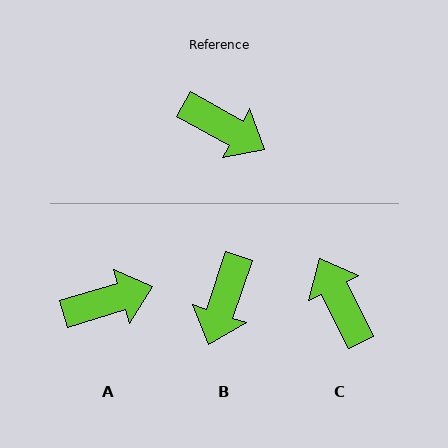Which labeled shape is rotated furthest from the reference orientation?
C, about 146 degrees away.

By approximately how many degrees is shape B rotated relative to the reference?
Approximately 80 degrees clockwise.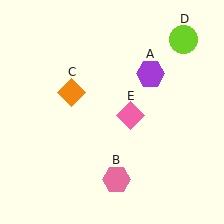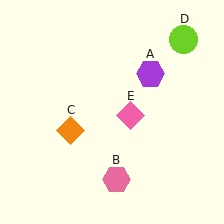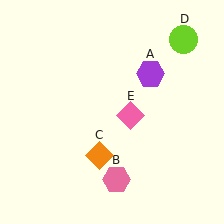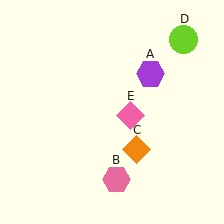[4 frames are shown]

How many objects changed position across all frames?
1 object changed position: orange diamond (object C).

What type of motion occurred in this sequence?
The orange diamond (object C) rotated counterclockwise around the center of the scene.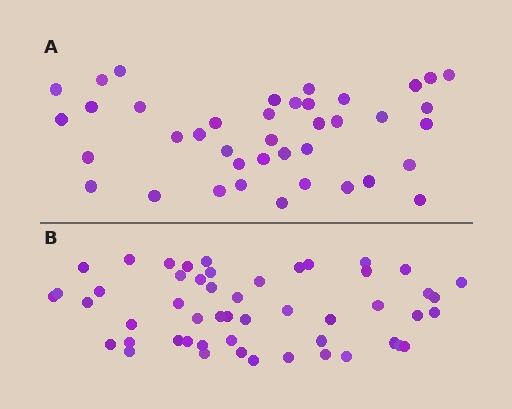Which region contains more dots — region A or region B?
Region B (the bottom region) has more dots.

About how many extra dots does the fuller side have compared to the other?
Region B has roughly 12 or so more dots than region A.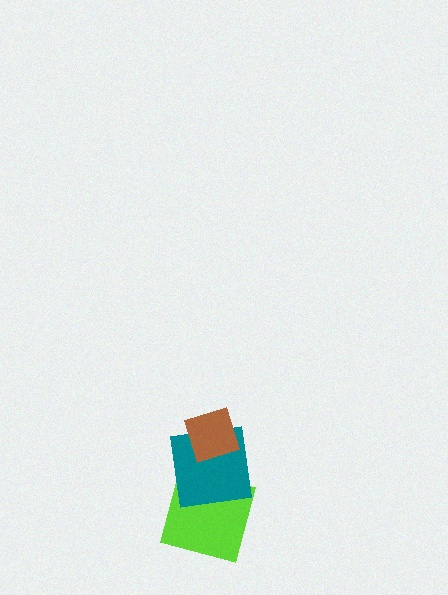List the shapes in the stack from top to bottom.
From top to bottom: the brown diamond, the teal square, the lime square.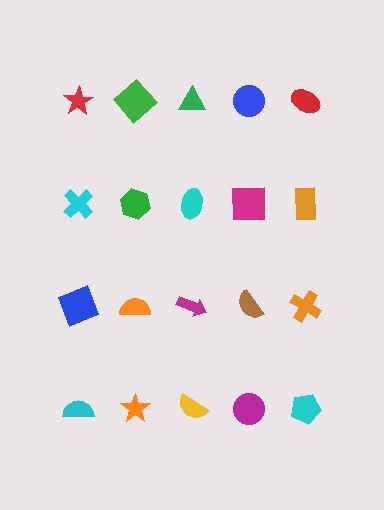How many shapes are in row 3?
5 shapes.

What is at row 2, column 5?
An orange rectangle.